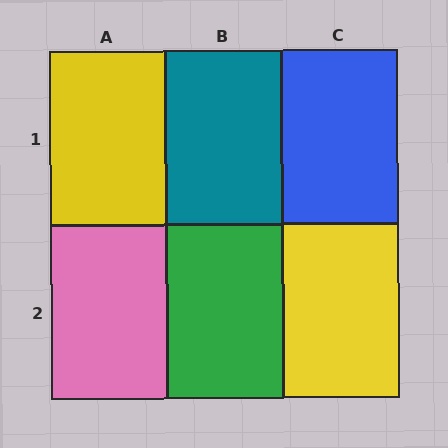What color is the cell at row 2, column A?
Pink.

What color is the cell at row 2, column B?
Green.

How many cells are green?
1 cell is green.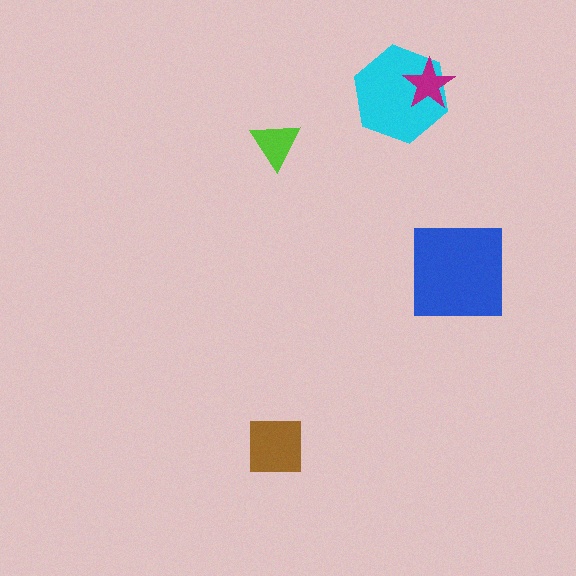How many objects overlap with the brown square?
0 objects overlap with the brown square.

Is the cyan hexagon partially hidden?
Yes, it is partially covered by another shape.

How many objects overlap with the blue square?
0 objects overlap with the blue square.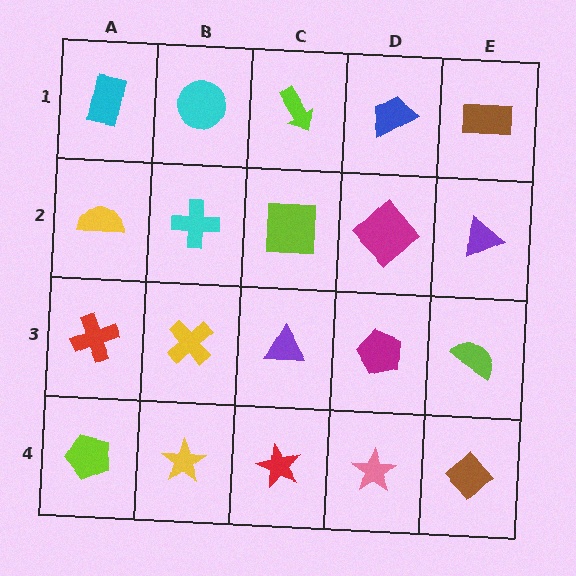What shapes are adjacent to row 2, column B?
A cyan circle (row 1, column B), a yellow cross (row 3, column B), a yellow semicircle (row 2, column A), a lime square (row 2, column C).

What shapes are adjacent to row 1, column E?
A purple triangle (row 2, column E), a blue trapezoid (row 1, column D).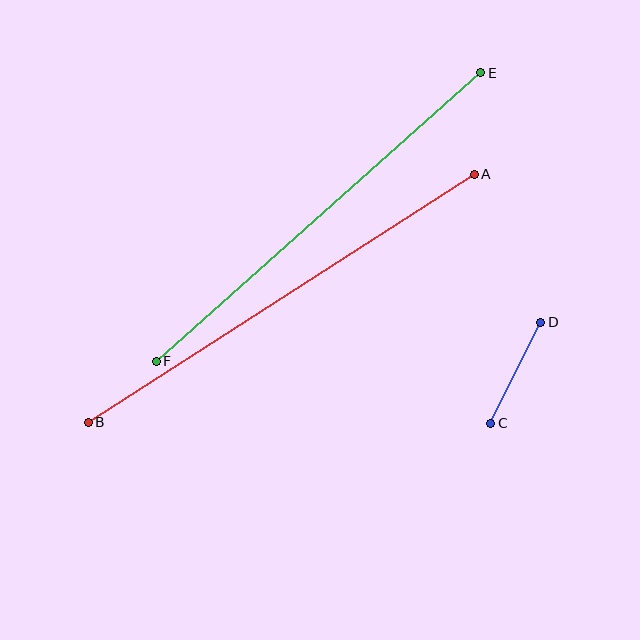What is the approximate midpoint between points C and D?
The midpoint is at approximately (516, 373) pixels.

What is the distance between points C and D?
The distance is approximately 113 pixels.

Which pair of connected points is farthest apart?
Points A and B are farthest apart.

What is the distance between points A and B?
The distance is approximately 459 pixels.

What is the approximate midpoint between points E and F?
The midpoint is at approximately (319, 217) pixels.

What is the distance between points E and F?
The distance is approximately 434 pixels.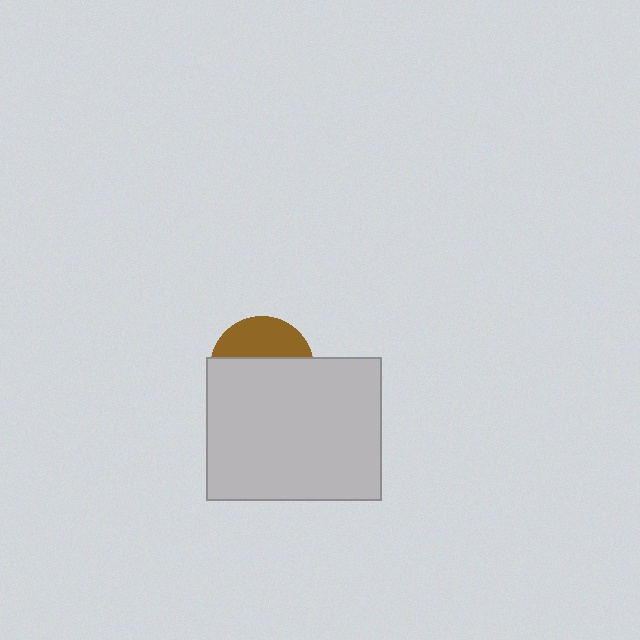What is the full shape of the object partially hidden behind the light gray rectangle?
The partially hidden object is a brown circle.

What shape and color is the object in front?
The object in front is a light gray rectangle.